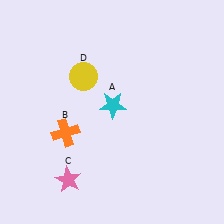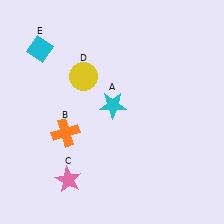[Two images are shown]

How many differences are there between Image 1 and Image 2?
There is 1 difference between the two images.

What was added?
A cyan diamond (E) was added in Image 2.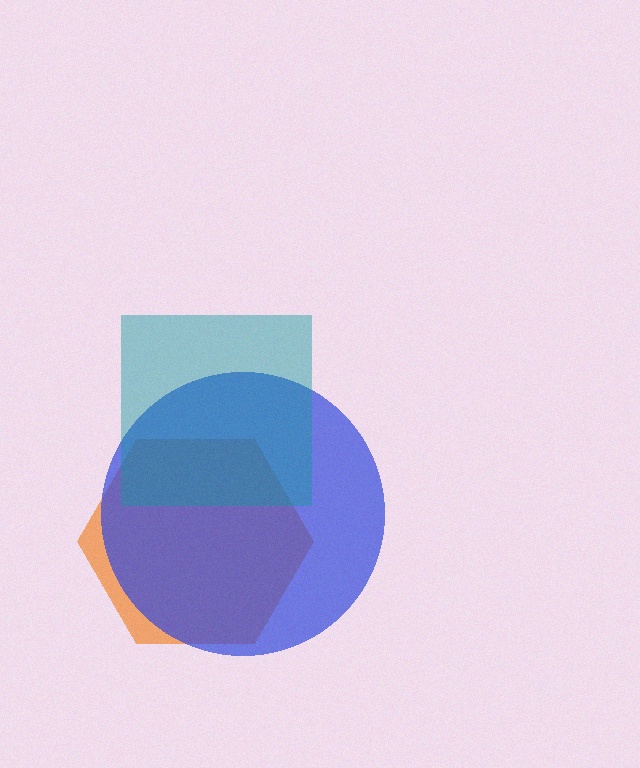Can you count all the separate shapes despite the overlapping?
Yes, there are 3 separate shapes.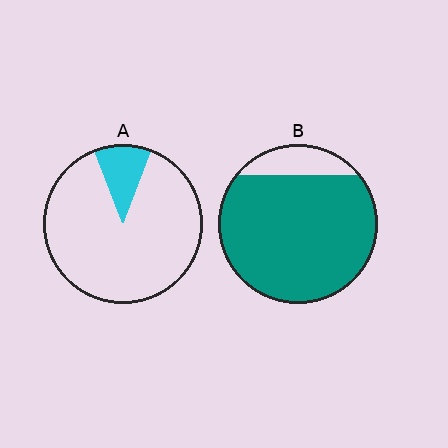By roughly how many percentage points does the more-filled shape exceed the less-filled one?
By roughly 75 percentage points (B over A).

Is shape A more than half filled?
No.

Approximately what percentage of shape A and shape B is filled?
A is approximately 10% and B is approximately 85%.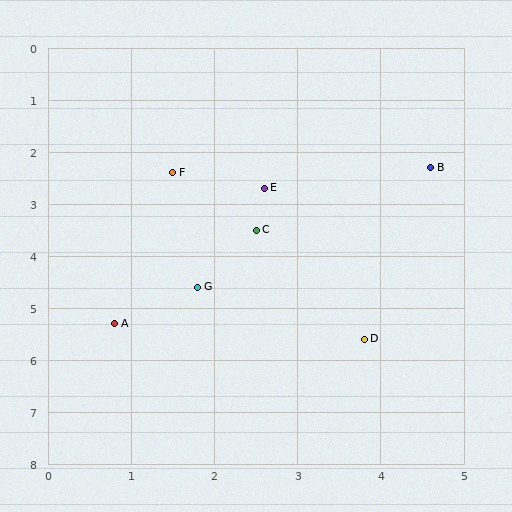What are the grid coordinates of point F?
Point F is at approximately (1.5, 2.4).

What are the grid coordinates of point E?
Point E is at approximately (2.6, 2.7).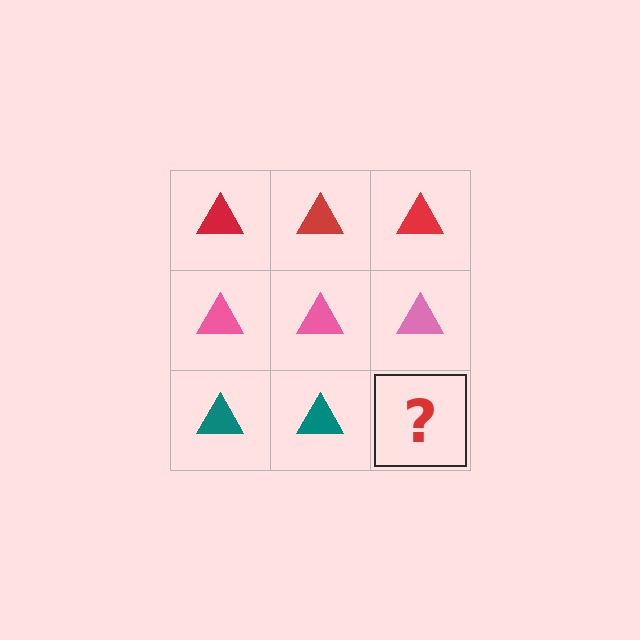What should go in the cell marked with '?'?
The missing cell should contain a teal triangle.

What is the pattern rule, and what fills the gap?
The rule is that each row has a consistent color. The gap should be filled with a teal triangle.